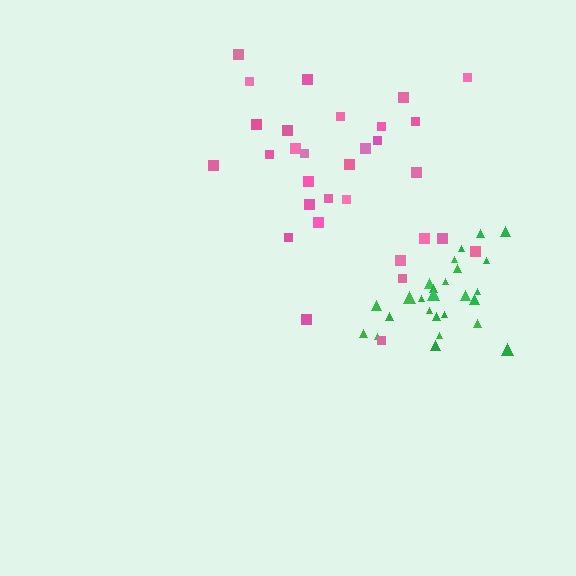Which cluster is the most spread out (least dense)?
Pink.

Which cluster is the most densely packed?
Green.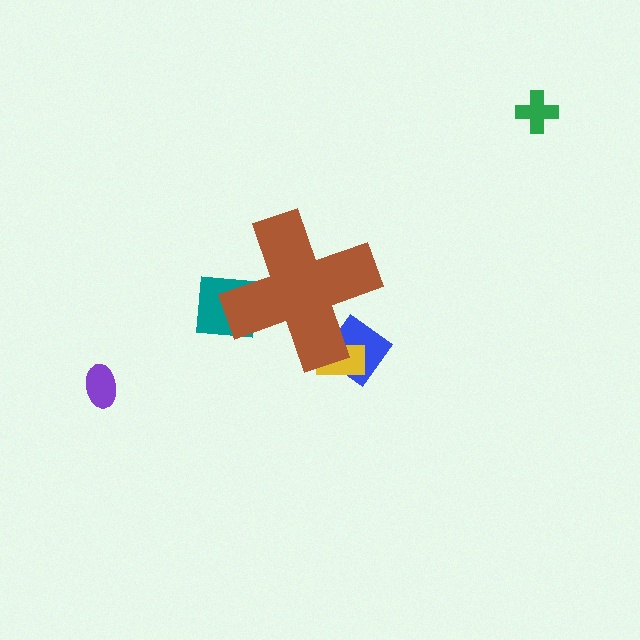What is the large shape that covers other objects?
A brown cross.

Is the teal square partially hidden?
Yes, the teal square is partially hidden behind the brown cross.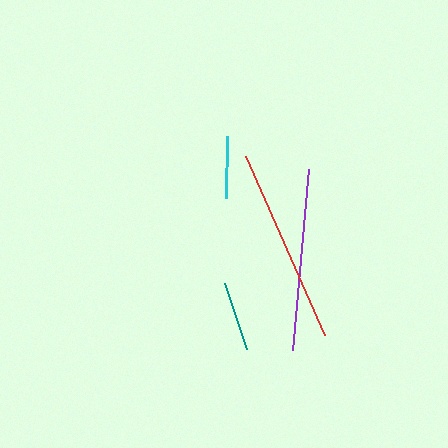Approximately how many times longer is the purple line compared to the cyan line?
The purple line is approximately 2.9 times the length of the cyan line.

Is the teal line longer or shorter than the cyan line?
The teal line is longer than the cyan line.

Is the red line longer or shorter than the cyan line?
The red line is longer than the cyan line.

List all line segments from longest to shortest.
From longest to shortest: red, purple, teal, cyan.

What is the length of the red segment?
The red segment is approximately 196 pixels long.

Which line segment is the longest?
The red line is the longest at approximately 196 pixels.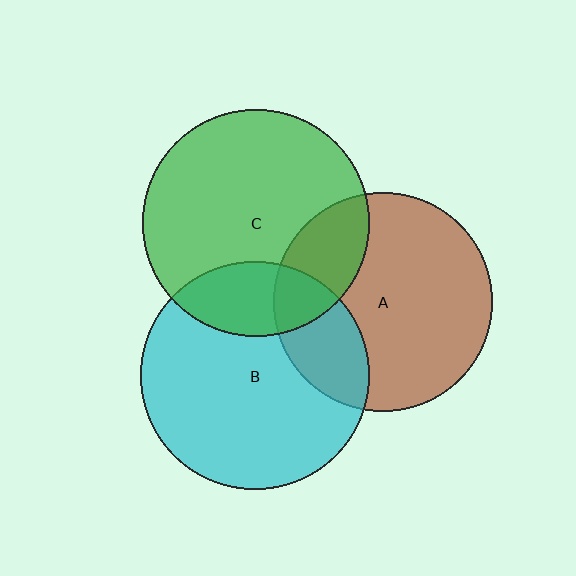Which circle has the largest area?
Circle B (cyan).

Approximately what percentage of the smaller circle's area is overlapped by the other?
Approximately 20%.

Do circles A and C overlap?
Yes.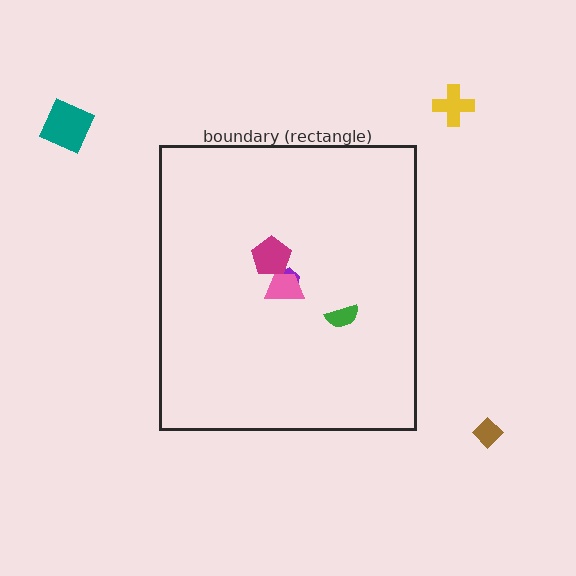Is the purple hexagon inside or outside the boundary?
Inside.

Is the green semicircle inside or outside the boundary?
Inside.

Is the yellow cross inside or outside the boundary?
Outside.